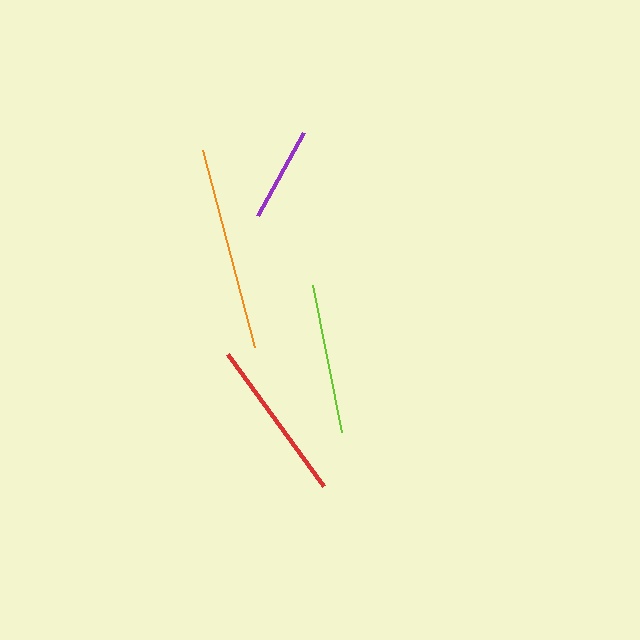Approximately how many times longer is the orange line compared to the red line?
The orange line is approximately 1.2 times the length of the red line.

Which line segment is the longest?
The orange line is the longest at approximately 203 pixels.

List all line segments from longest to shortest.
From longest to shortest: orange, red, lime, purple.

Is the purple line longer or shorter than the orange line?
The orange line is longer than the purple line.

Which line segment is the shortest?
The purple line is the shortest at approximately 95 pixels.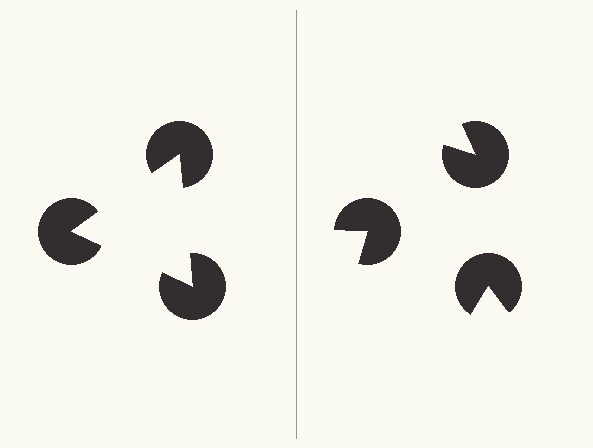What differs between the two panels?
The pac-man discs are positioned identically on both sides; only the wedge orientations differ. On the left they align to a triangle; on the right they are misaligned.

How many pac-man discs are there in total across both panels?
6 — 3 on each side.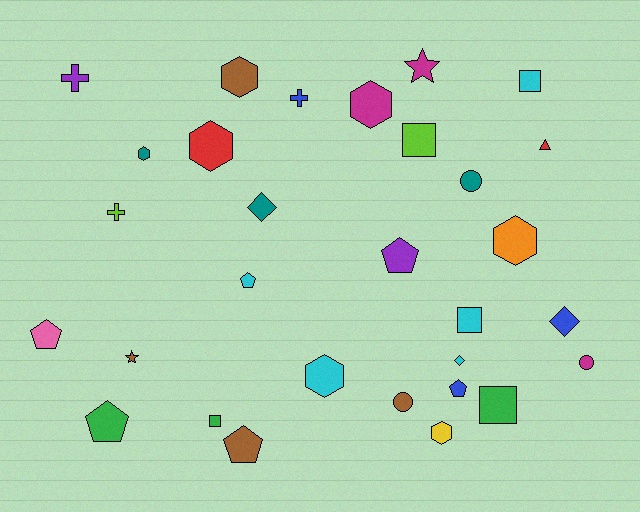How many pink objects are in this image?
There is 1 pink object.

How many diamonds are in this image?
There are 3 diamonds.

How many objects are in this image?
There are 30 objects.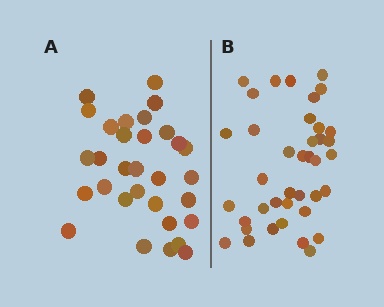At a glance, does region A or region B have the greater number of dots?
Region B (the right region) has more dots.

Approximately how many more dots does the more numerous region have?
Region B has roughly 8 or so more dots than region A.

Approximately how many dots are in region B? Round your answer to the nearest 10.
About 40 dots. (The exact count is 39, which rounds to 40.)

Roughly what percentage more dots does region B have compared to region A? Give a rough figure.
About 25% more.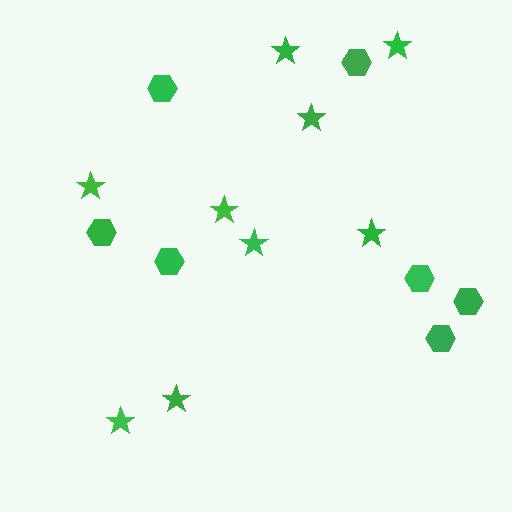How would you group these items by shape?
There are 2 groups: one group of hexagons (7) and one group of stars (9).